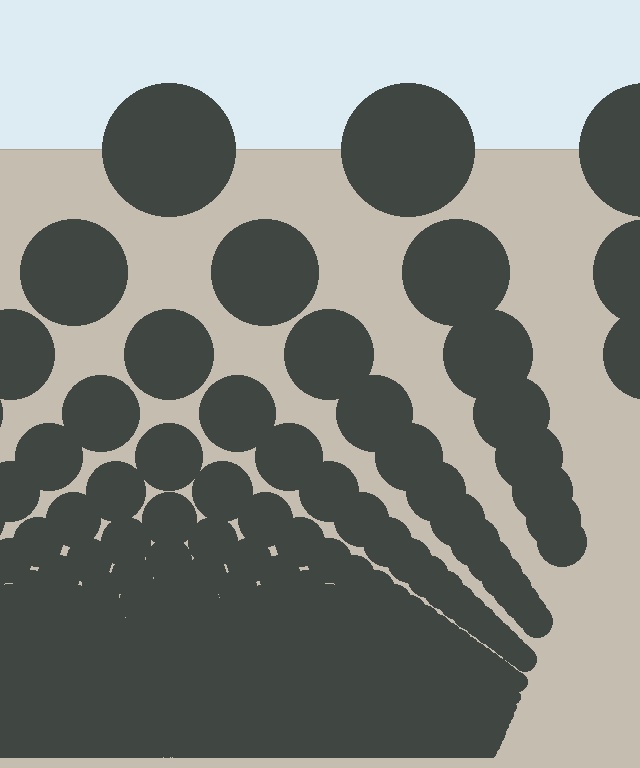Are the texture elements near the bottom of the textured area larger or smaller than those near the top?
Smaller. The gradient is inverted — elements near the bottom are smaller and denser.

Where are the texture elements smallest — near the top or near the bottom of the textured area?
Near the bottom.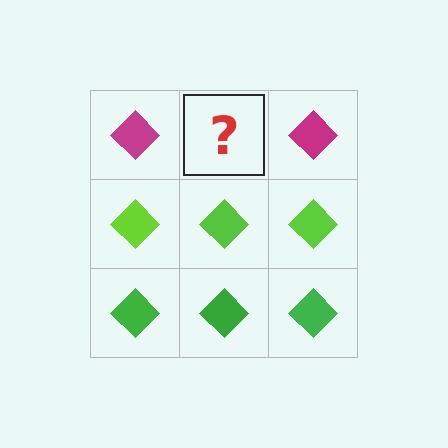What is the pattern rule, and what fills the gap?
The rule is that each row has a consistent color. The gap should be filled with a magenta diamond.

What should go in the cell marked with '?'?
The missing cell should contain a magenta diamond.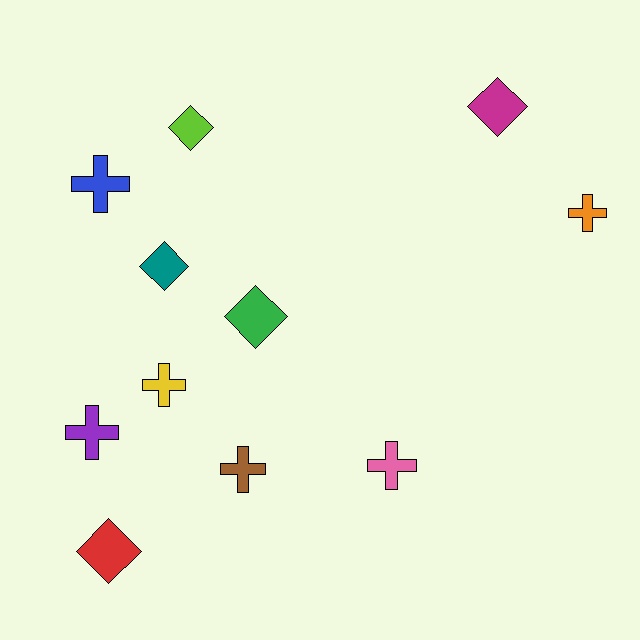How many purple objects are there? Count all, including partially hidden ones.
There is 1 purple object.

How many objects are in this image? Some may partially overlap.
There are 11 objects.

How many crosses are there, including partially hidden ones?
There are 6 crosses.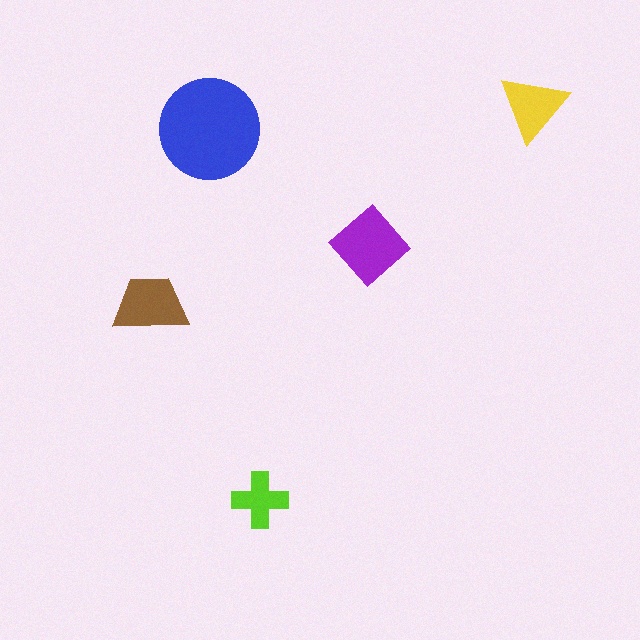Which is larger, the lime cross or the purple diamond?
The purple diamond.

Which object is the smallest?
The lime cross.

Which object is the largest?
The blue circle.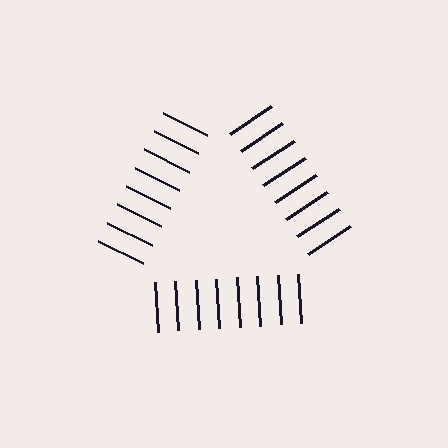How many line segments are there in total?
24 — 8 along each of the 3 edges.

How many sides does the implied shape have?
3 sides — the line-ends trace a triangle.